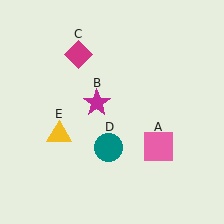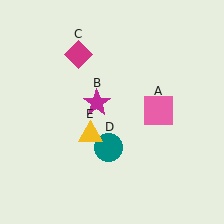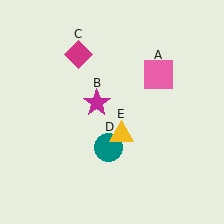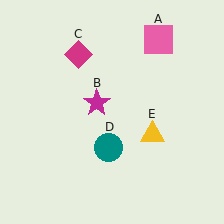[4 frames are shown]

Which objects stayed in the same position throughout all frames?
Magenta star (object B) and magenta diamond (object C) and teal circle (object D) remained stationary.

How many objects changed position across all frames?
2 objects changed position: pink square (object A), yellow triangle (object E).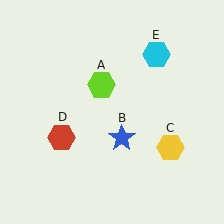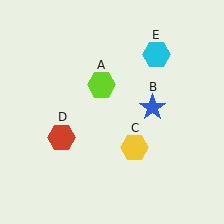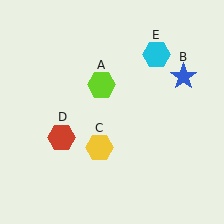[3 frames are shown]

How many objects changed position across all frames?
2 objects changed position: blue star (object B), yellow hexagon (object C).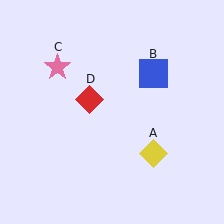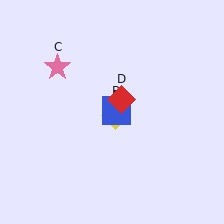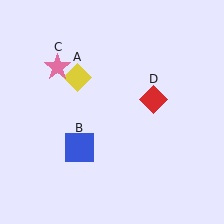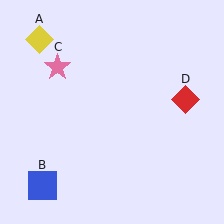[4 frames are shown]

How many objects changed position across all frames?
3 objects changed position: yellow diamond (object A), blue square (object B), red diamond (object D).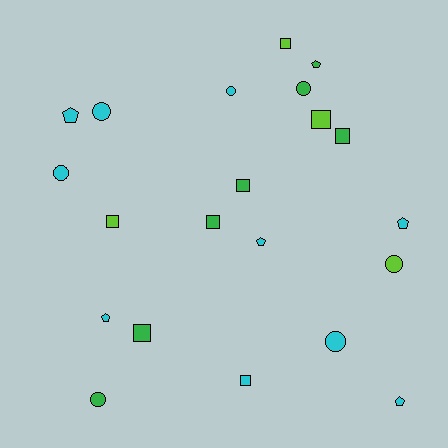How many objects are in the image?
There are 21 objects.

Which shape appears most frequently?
Square, with 8 objects.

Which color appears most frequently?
Cyan, with 10 objects.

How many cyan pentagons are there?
There are 5 cyan pentagons.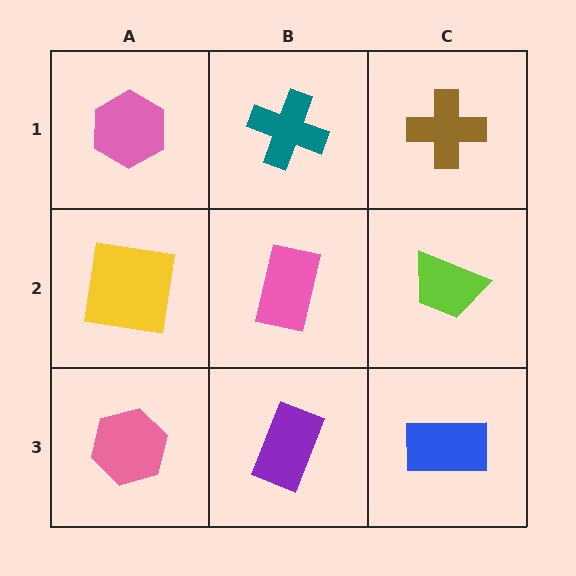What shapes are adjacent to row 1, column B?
A pink rectangle (row 2, column B), a pink hexagon (row 1, column A), a brown cross (row 1, column C).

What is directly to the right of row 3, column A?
A purple rectangle.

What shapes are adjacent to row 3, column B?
A pink rectangle (row 2, column B), a pink hexagon (row 3, column A), a blue rectangle (row 3, column C).